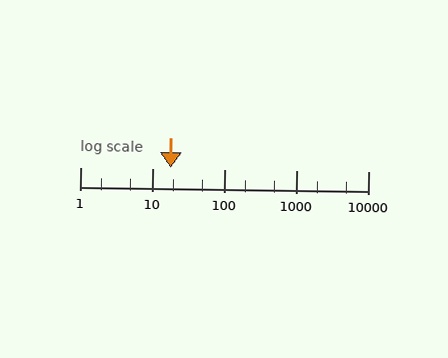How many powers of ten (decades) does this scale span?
The scale spans 4 decades, from 1 to 10000.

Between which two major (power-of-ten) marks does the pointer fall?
The pointer is between 10 and 100.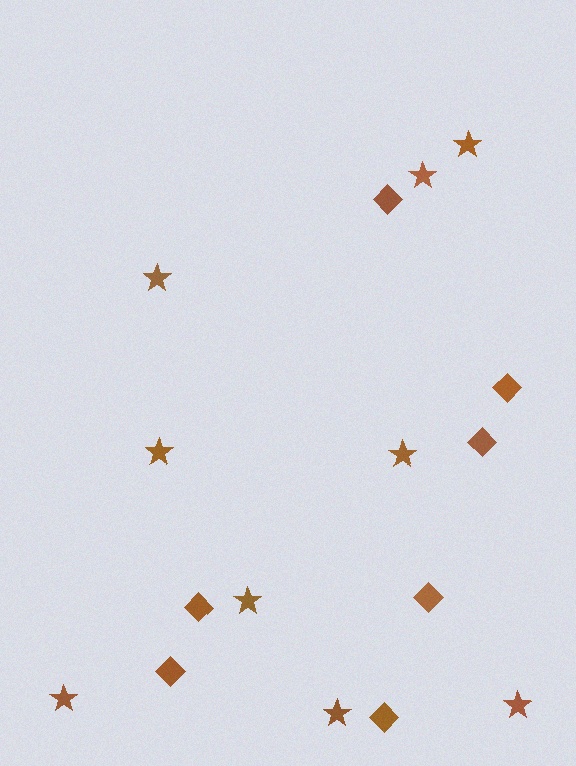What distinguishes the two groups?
There are 2 groups: one group of stars (9) and one group of diamonds (7).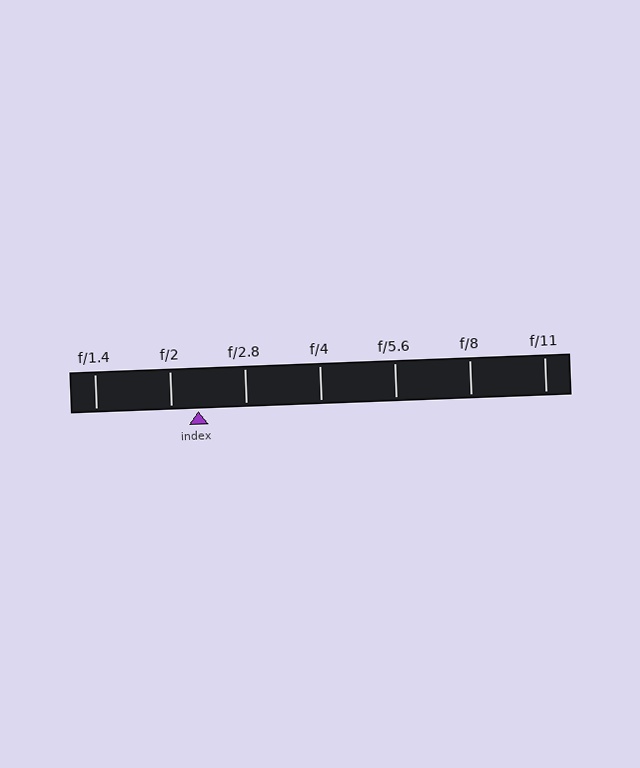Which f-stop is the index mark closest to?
The index mark is closest to f/2.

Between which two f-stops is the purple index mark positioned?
The index mark is between f/2 and f/2.8.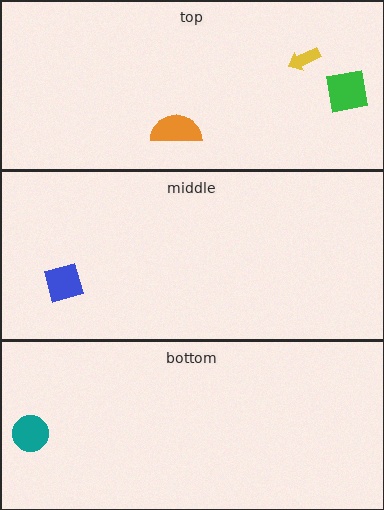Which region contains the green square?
The top region.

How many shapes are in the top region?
3.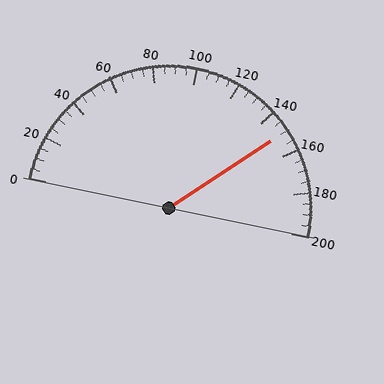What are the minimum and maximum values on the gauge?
The gauge ranges from 0 to 200.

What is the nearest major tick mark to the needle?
The nearest major tick mark is 160.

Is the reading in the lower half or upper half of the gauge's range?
The reading is in the upper half of the range (0 to 200).